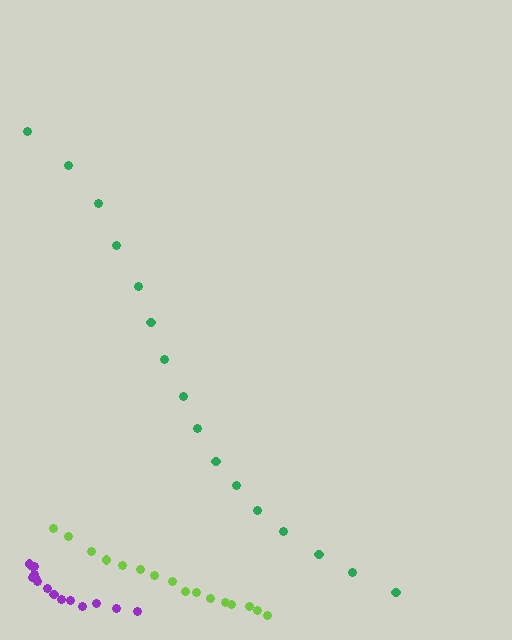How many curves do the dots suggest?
There are 3 distinct paths.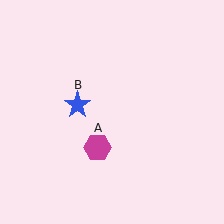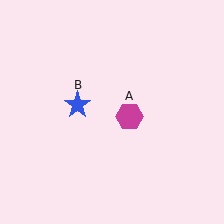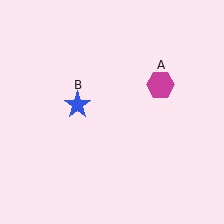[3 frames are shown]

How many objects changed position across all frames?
1 object changed position: magenta hexagon (object A).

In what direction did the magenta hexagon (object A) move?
The magenta hexagon (object A) moved up and to the right.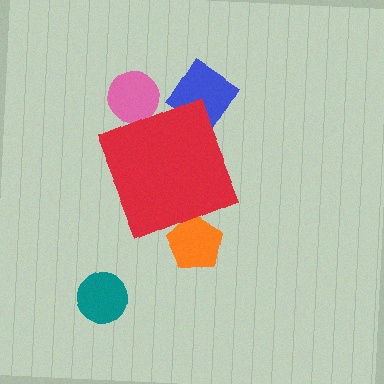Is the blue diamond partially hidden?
Yes, the blue diamond is partially hidden behind the red diamond.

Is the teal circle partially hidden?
No, the teal circle is fully visible.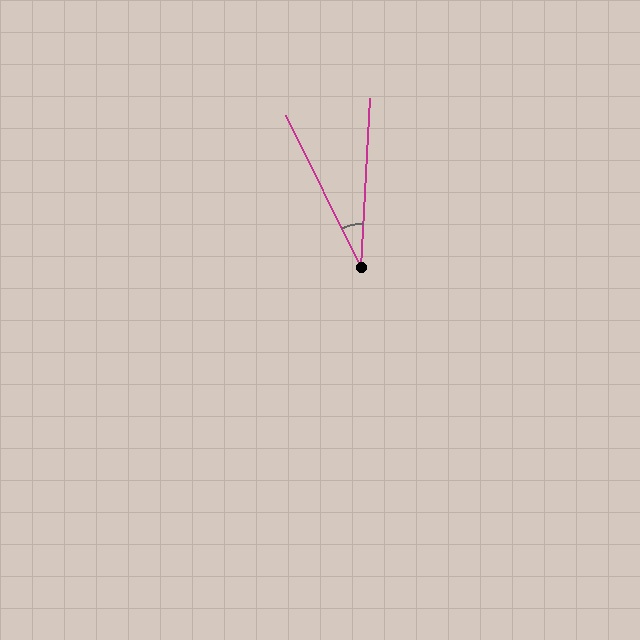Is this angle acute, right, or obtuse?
It is acute.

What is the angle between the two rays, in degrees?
Approximately 29 degrees.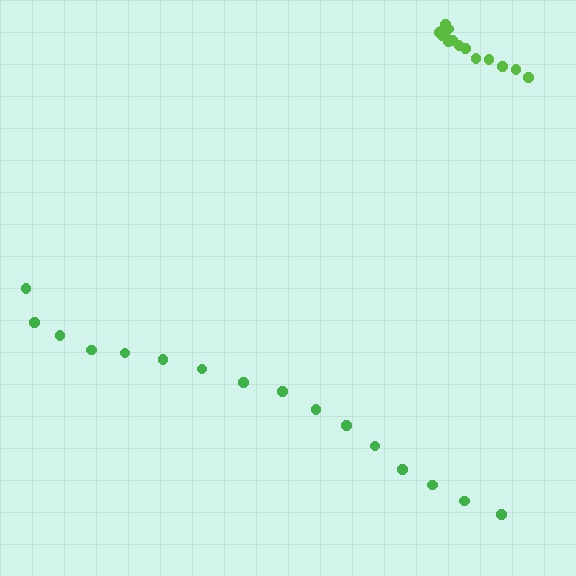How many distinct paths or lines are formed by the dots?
There are 2 distinct paths.